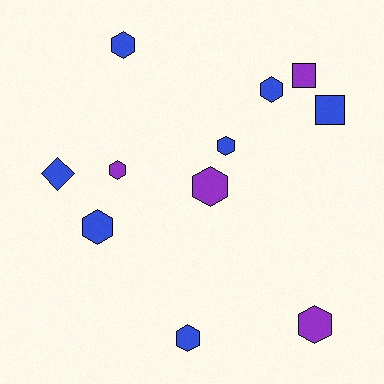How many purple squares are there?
There is 1 purple square.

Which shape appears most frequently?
Hexagon, with 8 objects.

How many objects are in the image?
There are 11 objects.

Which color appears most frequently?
Blue, with 7 objects.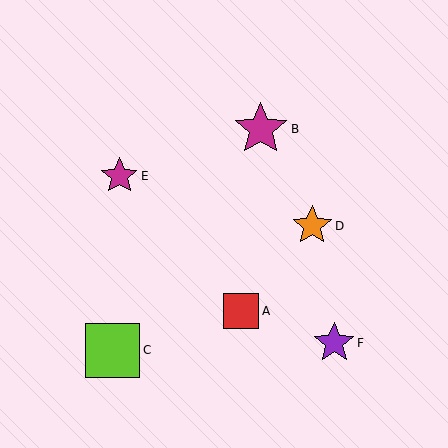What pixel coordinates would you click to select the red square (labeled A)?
Click at (241, 311) to select the red square A.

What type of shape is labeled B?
Shape B is a magenta star.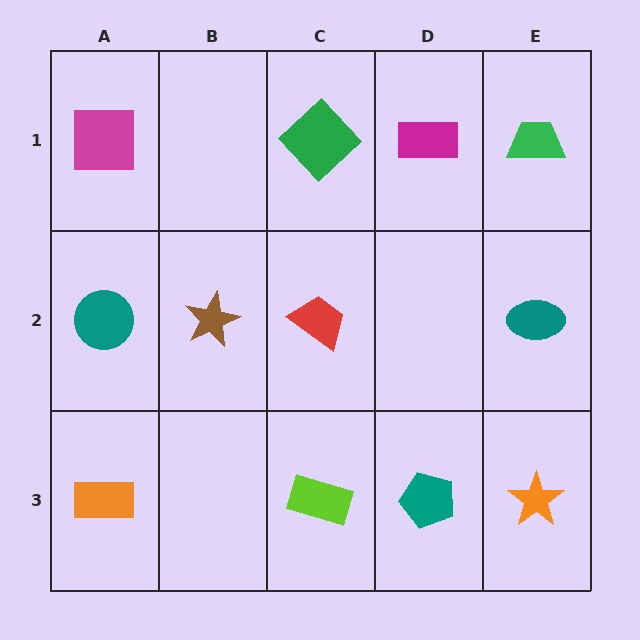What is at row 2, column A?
A teal circle.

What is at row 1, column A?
A magenta square.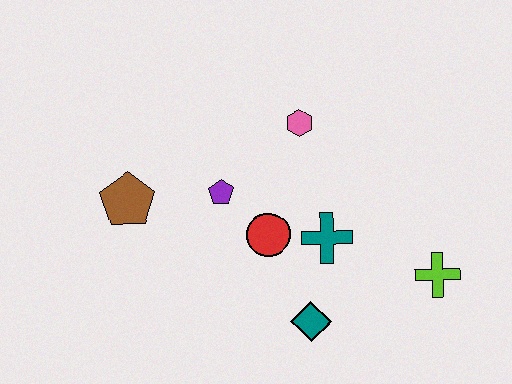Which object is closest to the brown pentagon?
The purple pentagon is closest to the brown pentagon.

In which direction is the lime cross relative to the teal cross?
The lime cross is to the right of the teal cross.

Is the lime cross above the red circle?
No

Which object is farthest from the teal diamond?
The brown pentagon is farthest from the teal diamond.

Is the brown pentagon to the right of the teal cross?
No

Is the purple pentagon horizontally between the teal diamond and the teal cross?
No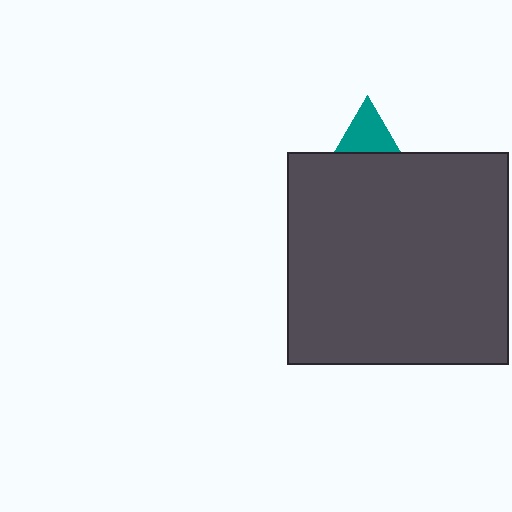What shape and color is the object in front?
The object in front is a dark gray rectangle.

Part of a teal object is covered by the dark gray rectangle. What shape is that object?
It is a triangle.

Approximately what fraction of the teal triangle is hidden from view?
Roughly 67% of the teal triangle is hidden behind the dark gray rectangle.